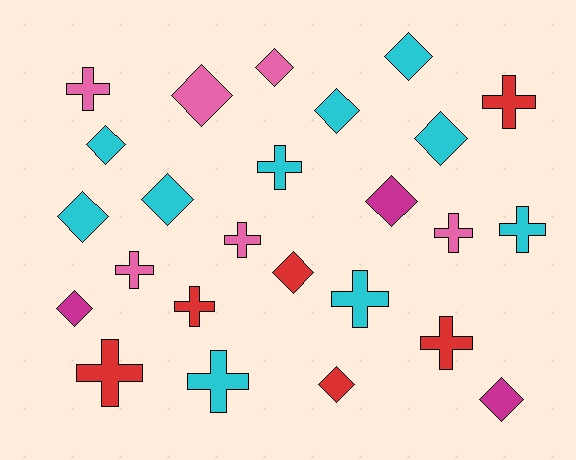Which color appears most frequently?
Cyan, with 10 objects.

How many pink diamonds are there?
There are 2 pink diamonds.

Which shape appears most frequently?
Diamond, with 13 objects.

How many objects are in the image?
There are 25 objects.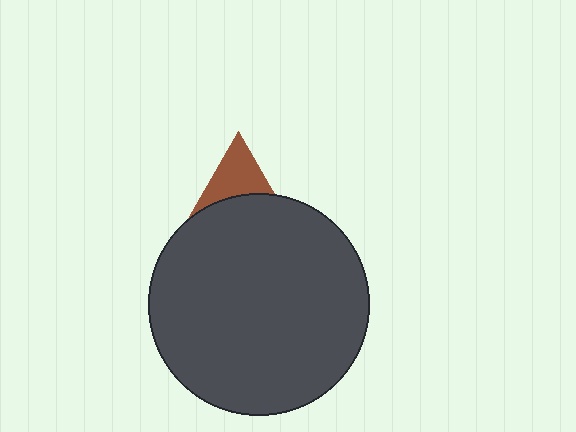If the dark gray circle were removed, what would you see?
You would see the complete brown triangle.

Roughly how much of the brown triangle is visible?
A small part of it is visible (roughly 35%).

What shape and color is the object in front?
The object in front is a dark gray circle.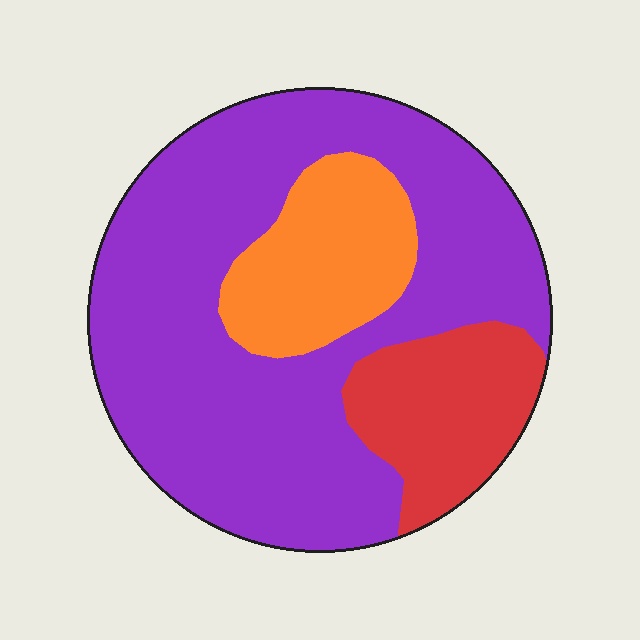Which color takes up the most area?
Purple, at roughly 70%.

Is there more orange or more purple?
Purple.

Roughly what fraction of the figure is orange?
Orange covers 16% of the figure.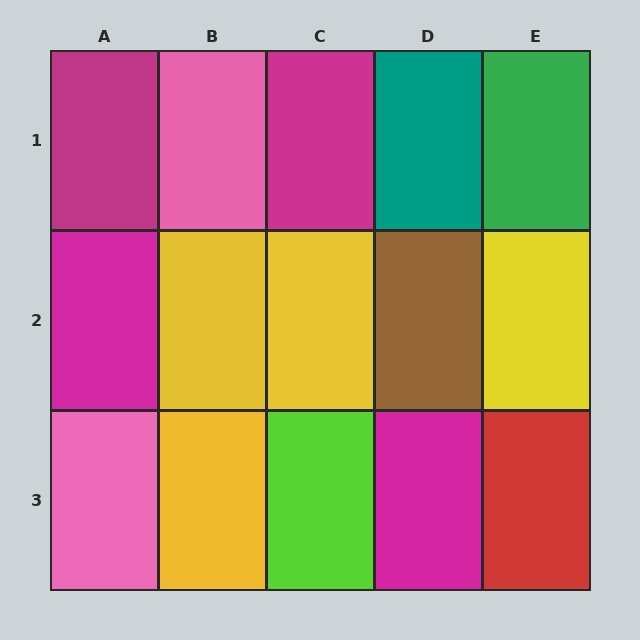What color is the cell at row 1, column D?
Teal.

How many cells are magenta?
4 cells are magenta.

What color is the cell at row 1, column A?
Magenta.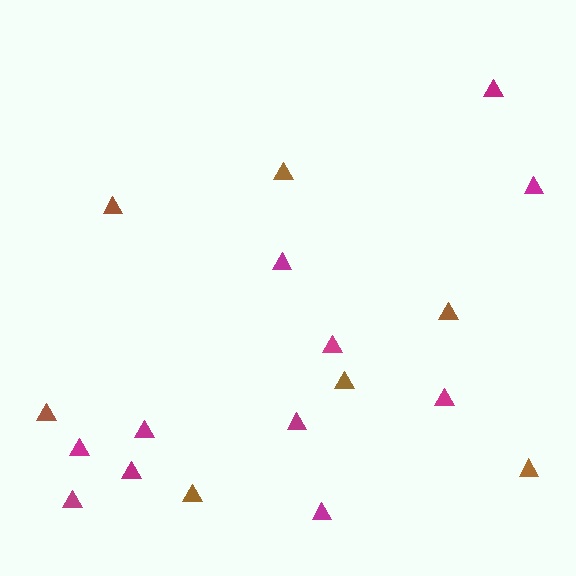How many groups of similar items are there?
There are 2 groups: one group of brown triangles (7) and one group of magenta triangles (11).